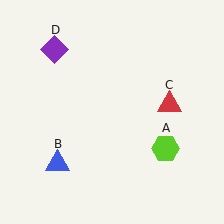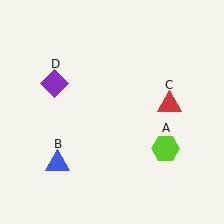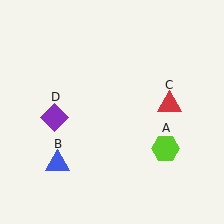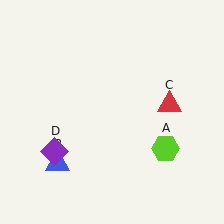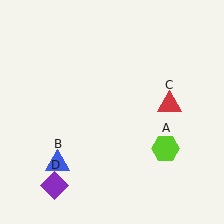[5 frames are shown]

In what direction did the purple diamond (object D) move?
The purple diamond (object D) moved down.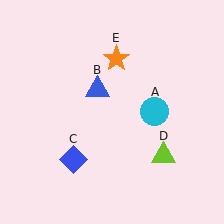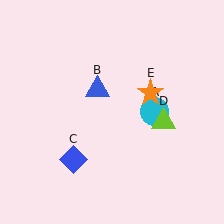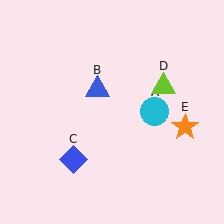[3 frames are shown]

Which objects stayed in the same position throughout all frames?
Cyan circle (object A) and blue triangle (object B) and blue diamond (object C) remained stationary.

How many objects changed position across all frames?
2 objects changed position: lime triangle (object D), orange star (object E).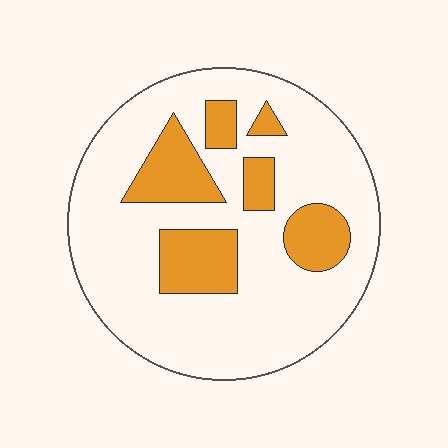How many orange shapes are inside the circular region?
6.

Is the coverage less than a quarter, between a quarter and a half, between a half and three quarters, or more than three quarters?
Less than a quarter.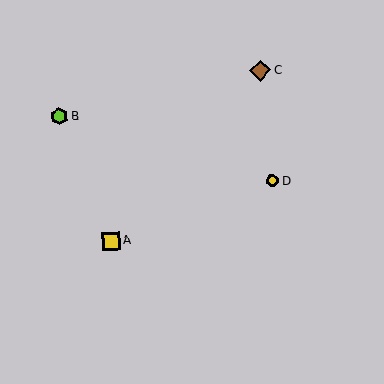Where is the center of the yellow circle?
The center of the yellow circle is at (272, 181).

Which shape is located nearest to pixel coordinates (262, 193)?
The yellow circle (labeled D) at (272, 181) is nearest to that location.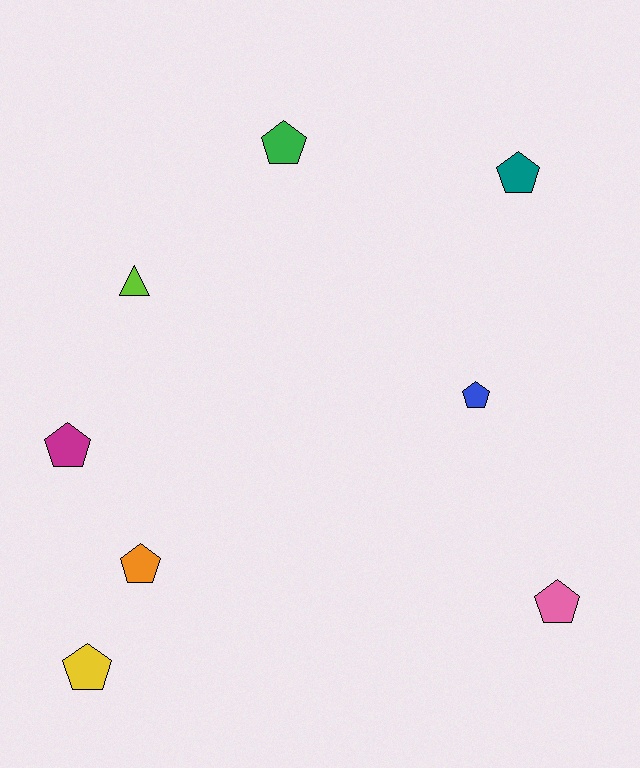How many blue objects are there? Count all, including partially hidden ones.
There is 1 blue object.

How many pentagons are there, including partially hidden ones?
There are 7 pentagons.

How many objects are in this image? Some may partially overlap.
There are 8 objects.